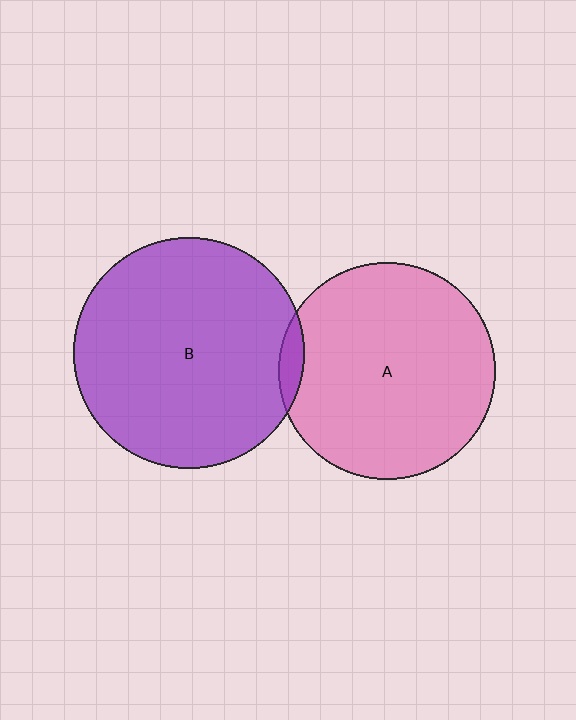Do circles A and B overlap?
Yes.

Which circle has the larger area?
Circle B (purple).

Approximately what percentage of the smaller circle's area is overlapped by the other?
Approximately 5%.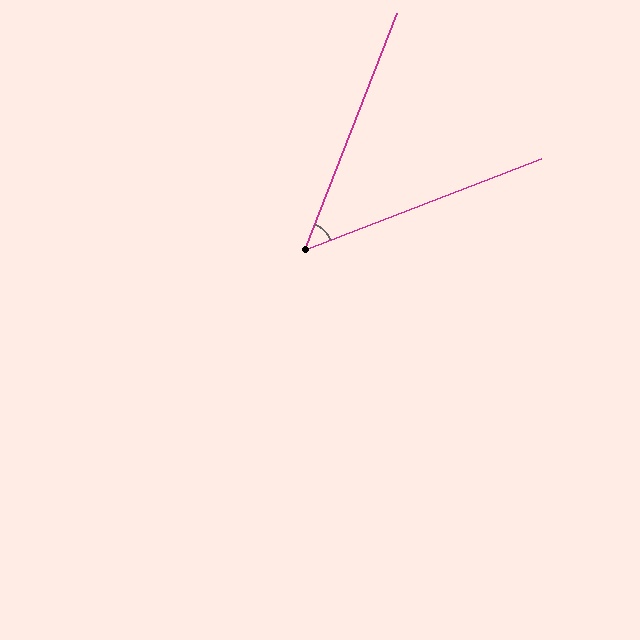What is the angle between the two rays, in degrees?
Approximately 48 degrees.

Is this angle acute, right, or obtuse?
It is acute.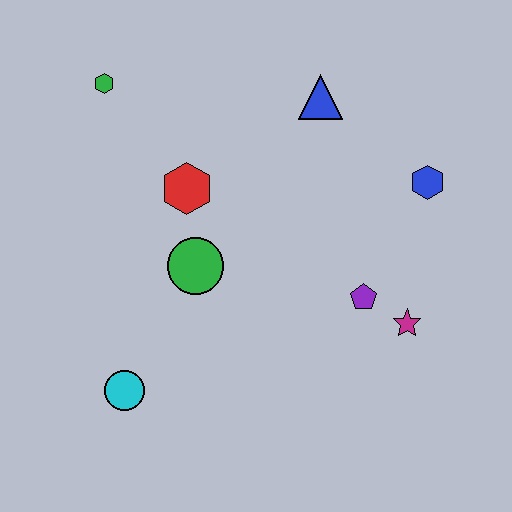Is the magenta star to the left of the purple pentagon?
No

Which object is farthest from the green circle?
The blue hexagon is farthest from the green circle.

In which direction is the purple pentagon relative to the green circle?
The purple pentagon is to the right of the green circle.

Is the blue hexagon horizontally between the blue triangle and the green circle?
No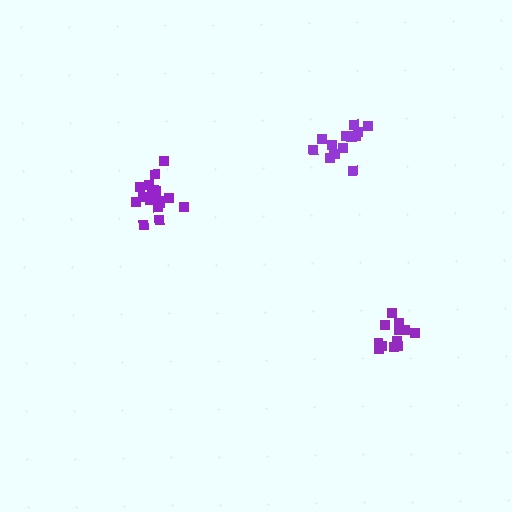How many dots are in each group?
Group 1: 18 dots, Group 2: 12 dots, Group 3: 14 dots (44 total).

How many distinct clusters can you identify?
There are 3 distinct clusters.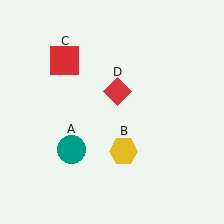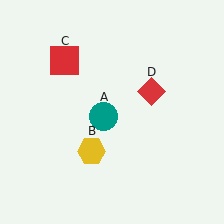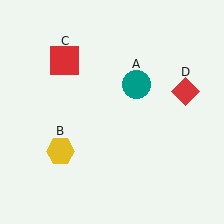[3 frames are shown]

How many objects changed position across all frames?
3 objects changed position: teal circle (object A), yellow hexagon (object B), red diamond (object D).